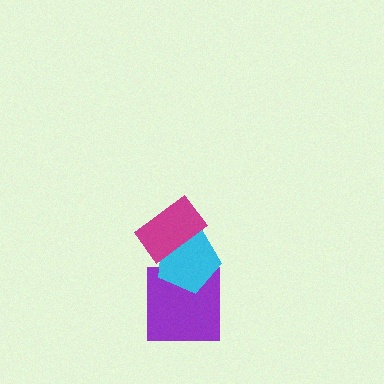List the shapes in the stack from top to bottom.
From top to bottom: the magenta rectangle, the cyan pentagon, the purple square.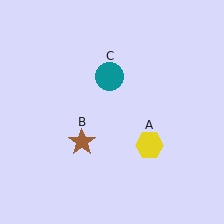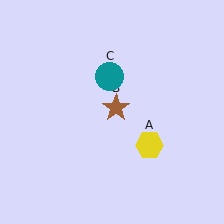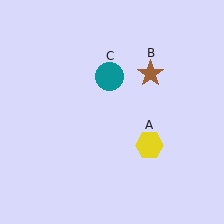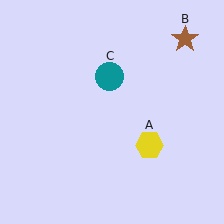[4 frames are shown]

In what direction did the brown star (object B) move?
The brown star (object B) moved up and to the right.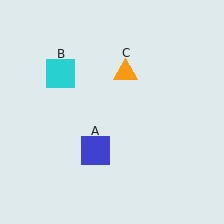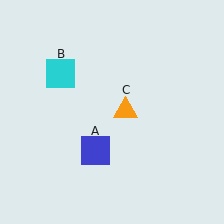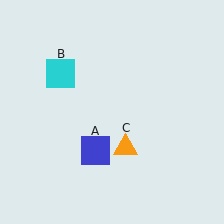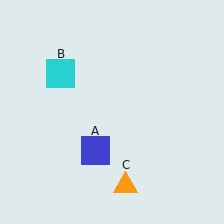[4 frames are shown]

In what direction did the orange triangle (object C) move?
The orange triangle (object C) moved down.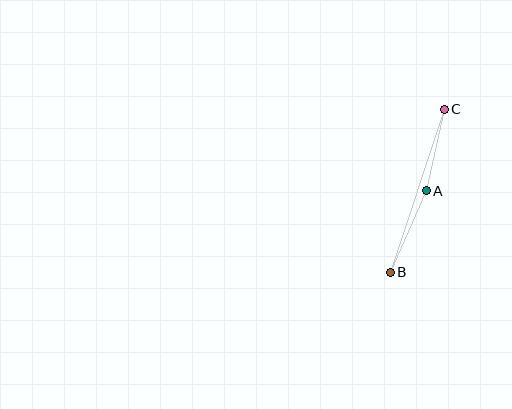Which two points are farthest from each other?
Points B and C are farthest from each other.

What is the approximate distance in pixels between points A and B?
The distance between A and B is approximately 89 pixels.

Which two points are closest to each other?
Points A and C are closest to each other.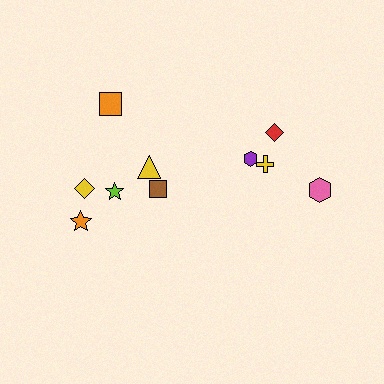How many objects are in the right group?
There are 4 objects.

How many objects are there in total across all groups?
There are 10 objects.